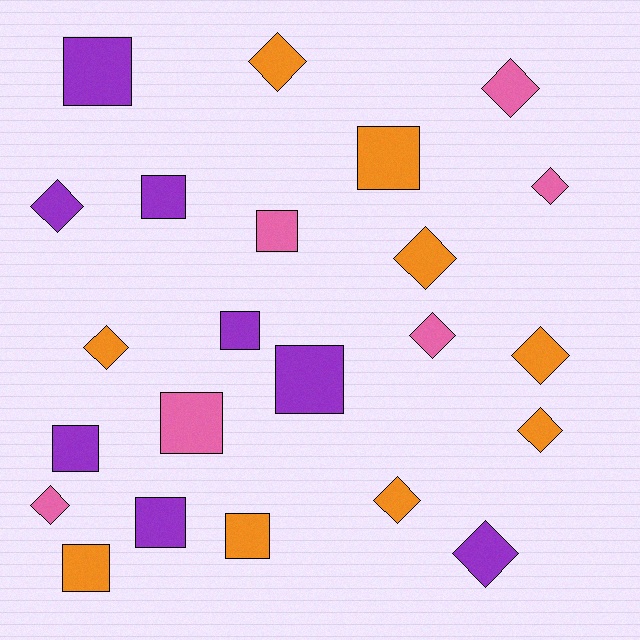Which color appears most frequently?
Orange, with 9 objects.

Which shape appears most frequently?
Diamond, with 12 objects.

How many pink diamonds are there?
There are 4 pink diamonds.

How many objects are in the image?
There are 23 objects.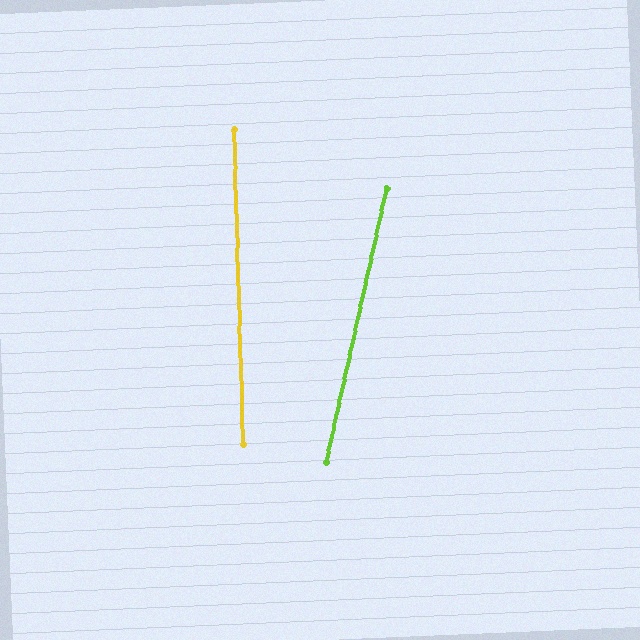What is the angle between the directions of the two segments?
Approximately 14 degrees.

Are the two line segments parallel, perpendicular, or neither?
Neither parallel nor perpendicular — they differ by about 14°.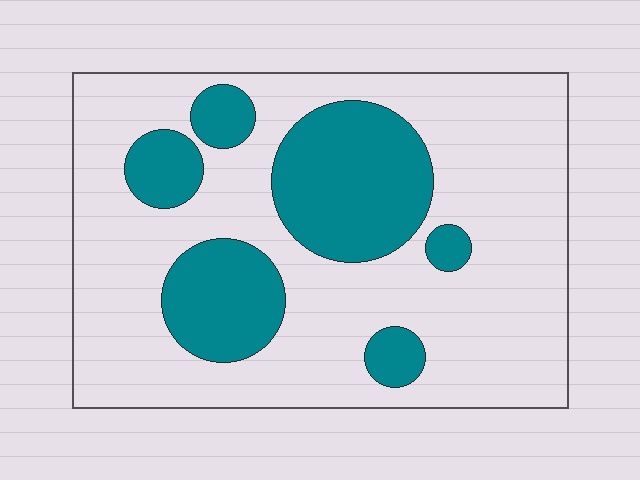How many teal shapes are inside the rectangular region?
6.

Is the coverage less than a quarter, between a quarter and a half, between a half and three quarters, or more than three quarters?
Between a quarter and a half.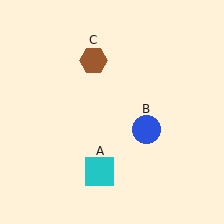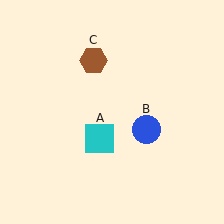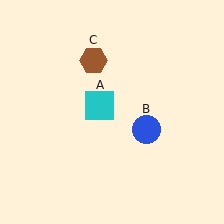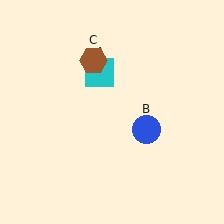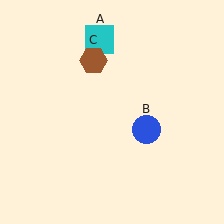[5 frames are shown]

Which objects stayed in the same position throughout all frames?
Blue circle (object B) and brown hexagon (object C) remained stationary.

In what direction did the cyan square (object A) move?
The cyan square (object A) moved up.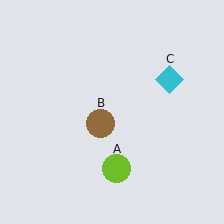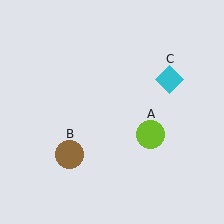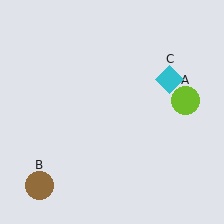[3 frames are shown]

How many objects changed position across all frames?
2 objects changed position: lime circle (object A), brown circle (object B).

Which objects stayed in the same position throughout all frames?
Cyan diamond (object C) remained stationary.